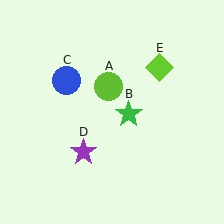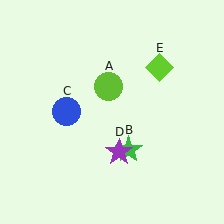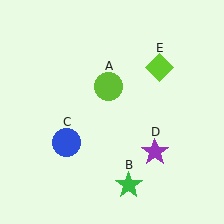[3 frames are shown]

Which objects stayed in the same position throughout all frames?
Lime circle (object A) and lime diamond (object E) remained stationary.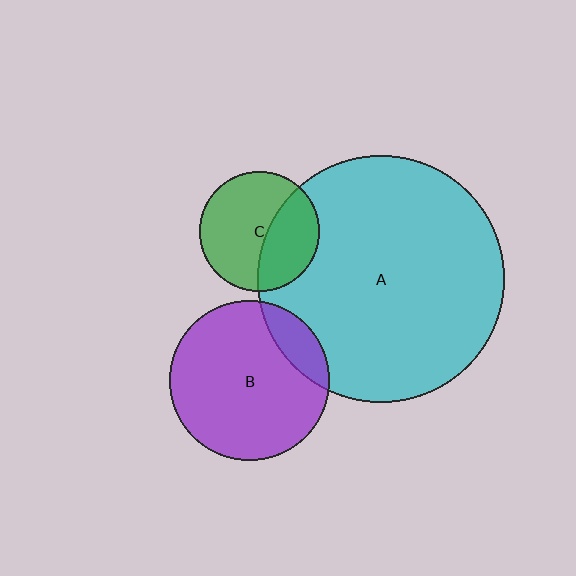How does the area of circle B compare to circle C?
Approximately 1.8 times.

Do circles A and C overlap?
Yes.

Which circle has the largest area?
Circle A (cyan).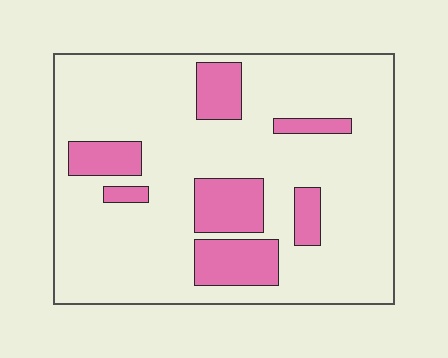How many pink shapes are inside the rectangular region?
7.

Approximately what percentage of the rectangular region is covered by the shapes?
Approximately 20%.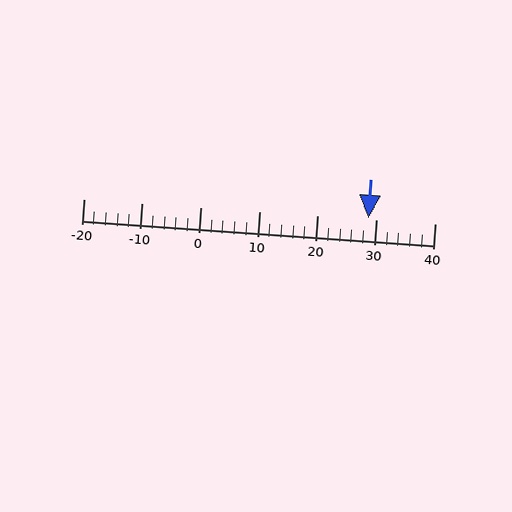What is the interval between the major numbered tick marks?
The major tick marks are spaced 10 units apart.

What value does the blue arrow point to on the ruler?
The blue arrow points to approximately 29.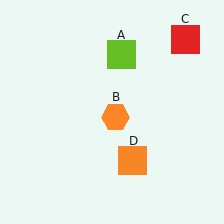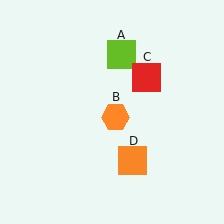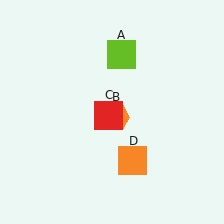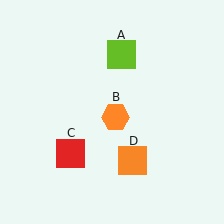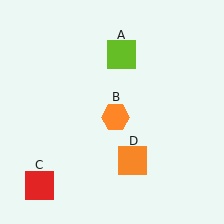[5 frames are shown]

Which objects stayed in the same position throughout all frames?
Lime square (object A) and orange hexagon (object B) and orange square (object D) remained stationary.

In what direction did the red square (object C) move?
The red square (object C) moved down and to the left.